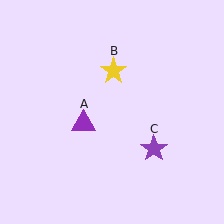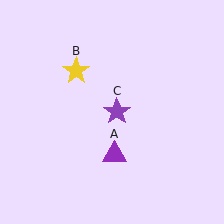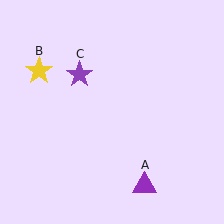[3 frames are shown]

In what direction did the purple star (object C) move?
The purple star (object C) moved up and to the left.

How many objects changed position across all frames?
3 objects changed position: purple triangle (object A), yellow star (object B), purple star (object C).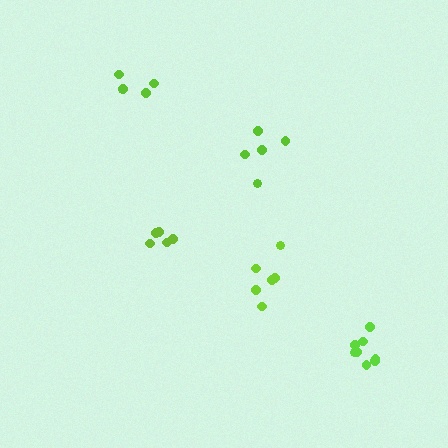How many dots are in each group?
Group 1: 6 dots, Group 2: 5 dots, Group 3: 5 dots, Group 4: 5 dots, Group 5: 8 dots (29 total).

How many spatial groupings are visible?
There are 5 spatial groupings.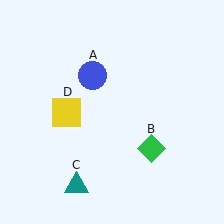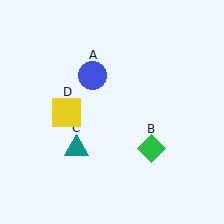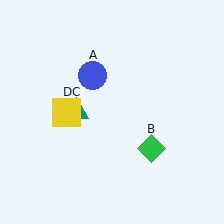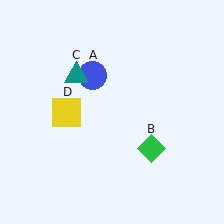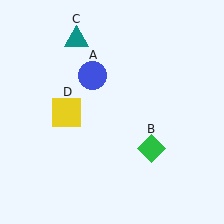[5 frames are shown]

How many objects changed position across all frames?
1 object changed position: teal triangle (object C).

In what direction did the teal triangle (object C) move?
The teal triangle (object C) moved up.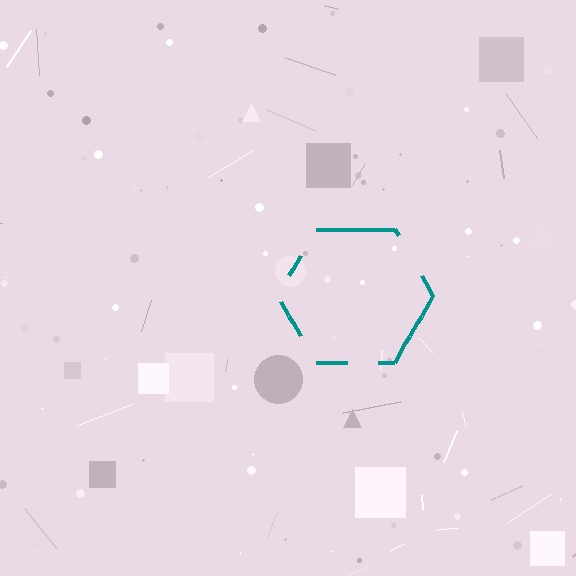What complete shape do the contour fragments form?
The contour fragments form a hexagon.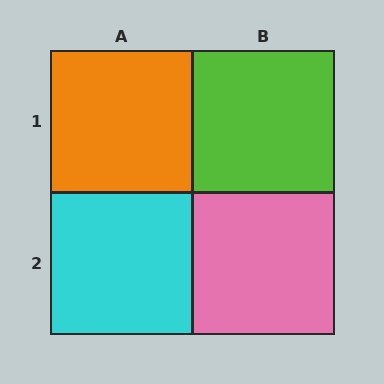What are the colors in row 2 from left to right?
Cyan, pink.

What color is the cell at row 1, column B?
Lime.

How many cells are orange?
1 cell is orange.